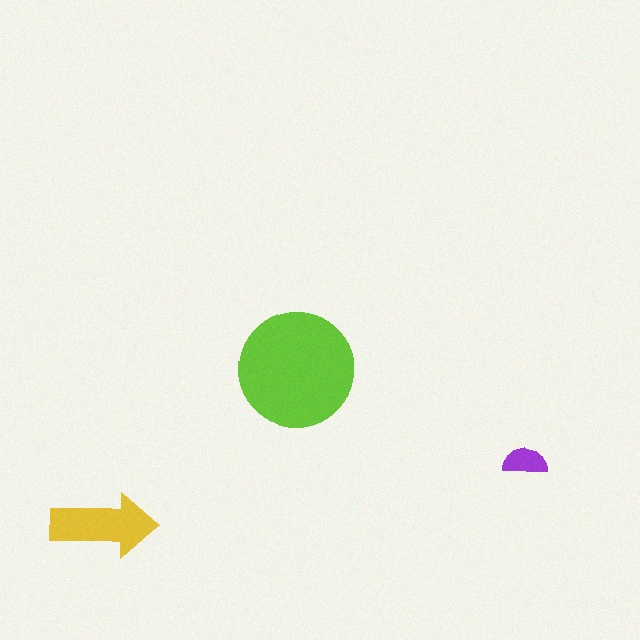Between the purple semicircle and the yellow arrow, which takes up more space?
The yellow arrow.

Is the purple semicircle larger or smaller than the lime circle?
Smaller.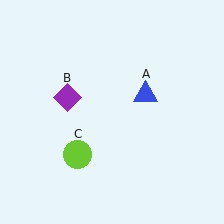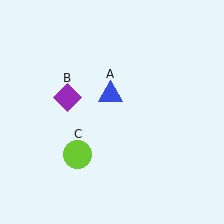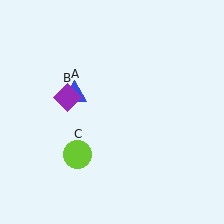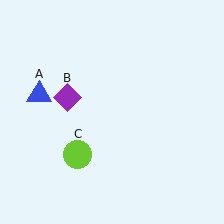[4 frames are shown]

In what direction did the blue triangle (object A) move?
The blue triangle (object A) moved left.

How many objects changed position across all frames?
1 object changed position: blue triangle (object A).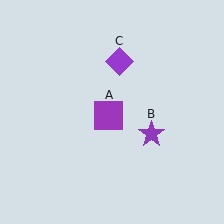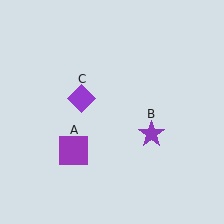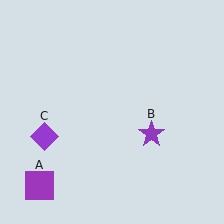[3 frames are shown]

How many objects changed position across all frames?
2 objects changed position: purple square (object A), purple diamond (object C).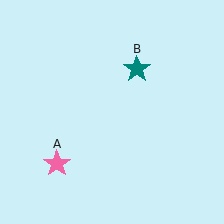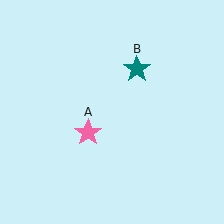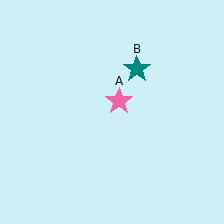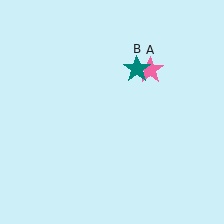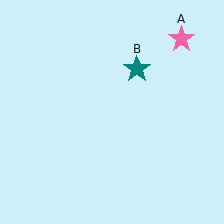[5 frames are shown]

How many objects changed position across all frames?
1 object changed position: pink star (object A).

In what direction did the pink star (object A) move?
The pink star (object A) moved up and to the right.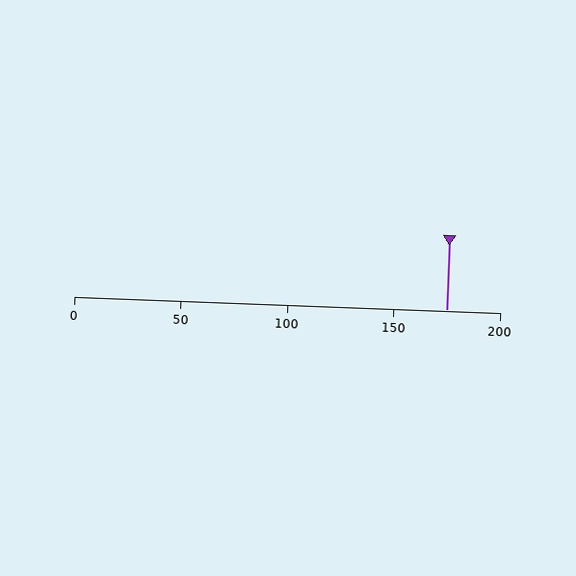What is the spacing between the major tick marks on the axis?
The major ticks are spaced 50 apart.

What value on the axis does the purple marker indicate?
The marker indicates approximately 175.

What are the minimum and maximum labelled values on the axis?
The axis runs from 0 to 200.